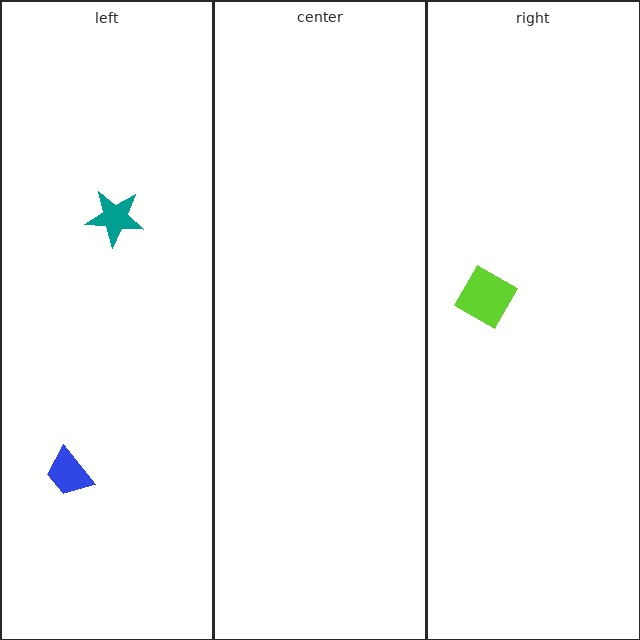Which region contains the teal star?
The left region.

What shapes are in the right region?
The lime diamond.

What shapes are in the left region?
The blue trapezoid, the teal star.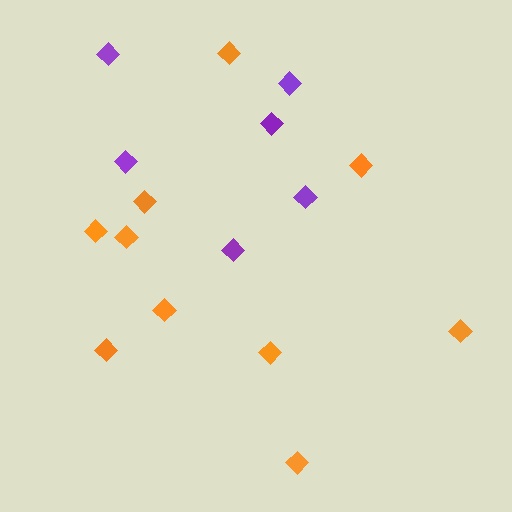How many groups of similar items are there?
There are 2 groups: one group of orange diamonds (10) and one group of purple diamonds (6).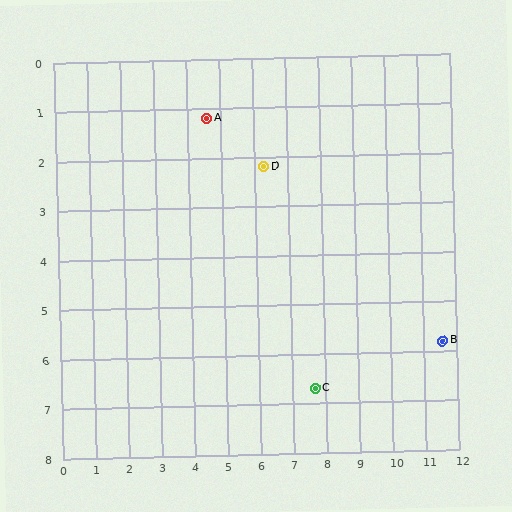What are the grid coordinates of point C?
Point C is at approximately (7.7, 6.7).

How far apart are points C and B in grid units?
Points C and B are about 4.0 grid units apart.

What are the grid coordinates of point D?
Point D is at approximately (6.3, 2.2).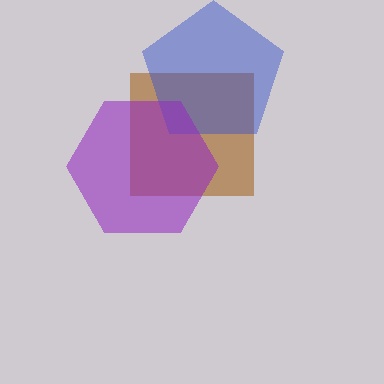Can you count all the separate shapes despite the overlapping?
Yes, there are 3 separate shapes.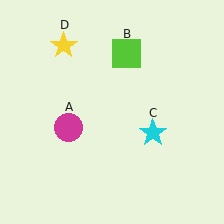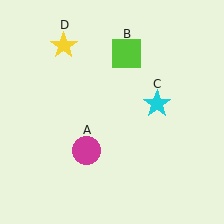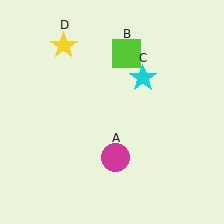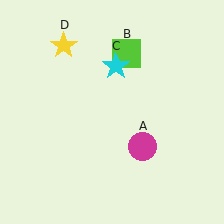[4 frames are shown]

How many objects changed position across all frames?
2 objects changed position: magenta circle (object A), cyan star (object C).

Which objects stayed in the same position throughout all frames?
Lime square (object B) and yellow star (object D) remained stationary.